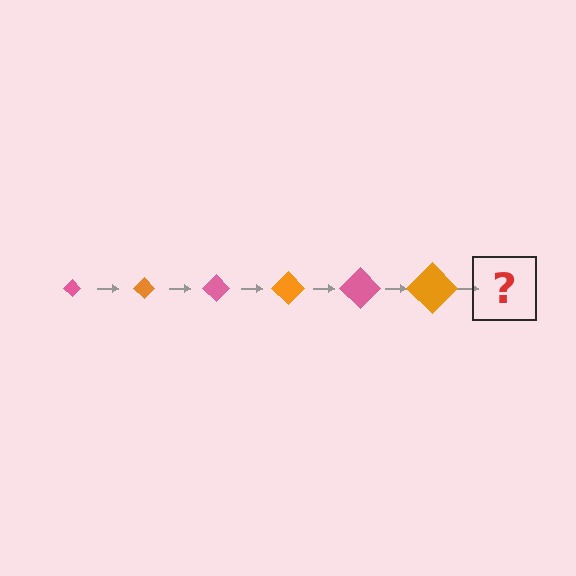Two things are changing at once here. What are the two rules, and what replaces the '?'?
The two rules are that the diamond grows larger each step and the color cycles through pink and orange. The '?' should be a pink diamond, larger than the previous one.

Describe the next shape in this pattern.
It should be a pink diamond, larger than the previous one.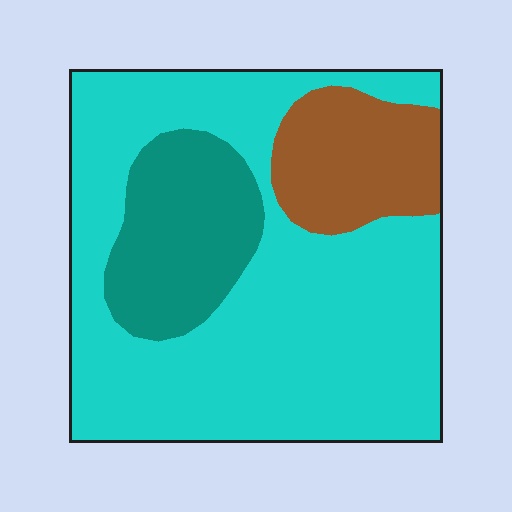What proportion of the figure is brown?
Brown covers roughly 15% of the figure.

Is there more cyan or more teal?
Cyan.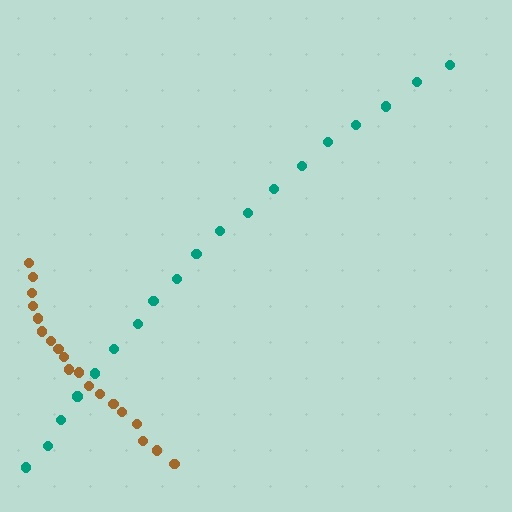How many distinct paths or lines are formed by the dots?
There are 2 distinct paths.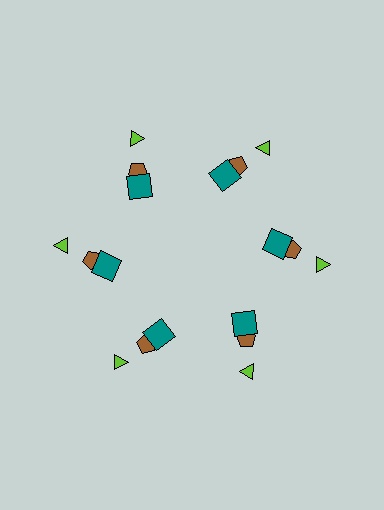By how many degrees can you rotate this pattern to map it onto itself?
The pattern maps onto itself every 60 degrees of rotation.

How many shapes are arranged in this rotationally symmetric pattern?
There are 18 shapes, arranged in 6 groups of 3.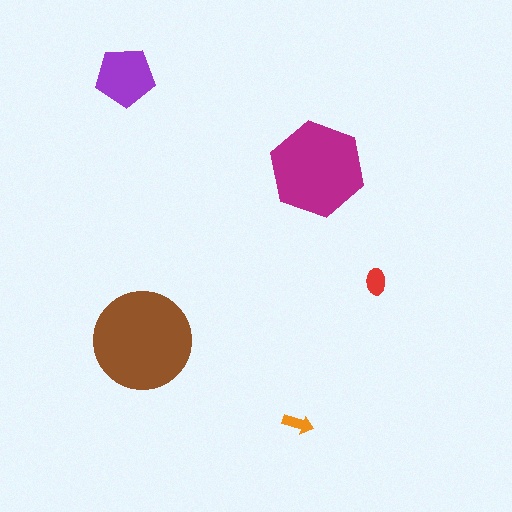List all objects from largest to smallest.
The brown circle, the magenta hexagon, the purple pentagon, the red ellipse, the orange arrow.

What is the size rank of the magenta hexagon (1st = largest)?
2nd.